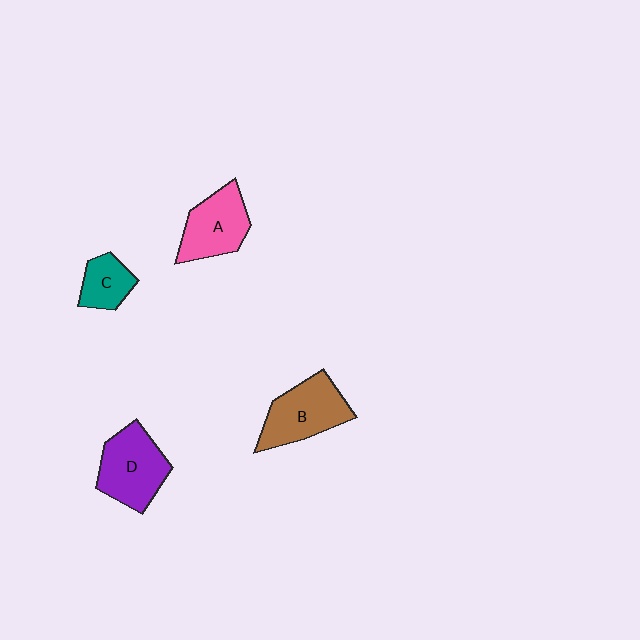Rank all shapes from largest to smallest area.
From largest to smallest: D (purple), B (brown), A (pink), C (teal).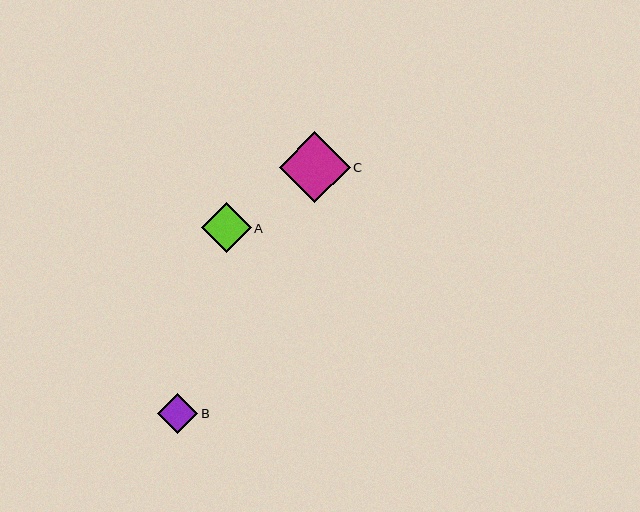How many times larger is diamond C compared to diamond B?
Diamond C is approximately 1.8 times the size of diamond B.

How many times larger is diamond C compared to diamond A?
Diamond C is approximately 1.4 times the size of diamond A.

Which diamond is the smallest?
Diamond B is the smallest with a size of approximately 40 pixels.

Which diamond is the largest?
Diamond C is the largest with a size of approximately 71 pixels.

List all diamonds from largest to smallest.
From largest to smallest: C, A, B.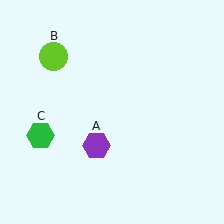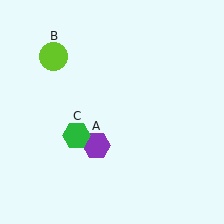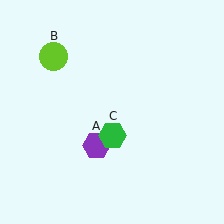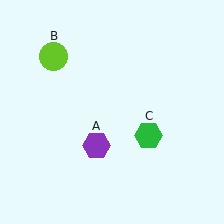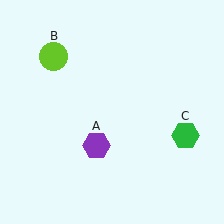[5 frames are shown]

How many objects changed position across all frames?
1 object changed position: green hexagon (object C).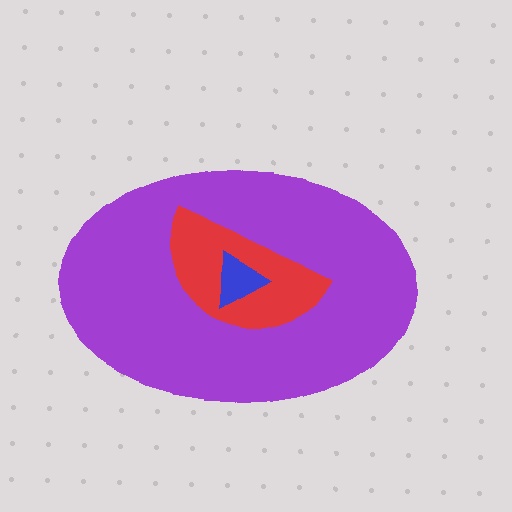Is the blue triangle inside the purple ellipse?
Yes.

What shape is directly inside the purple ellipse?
The red semicircle.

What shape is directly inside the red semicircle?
The blue triangle.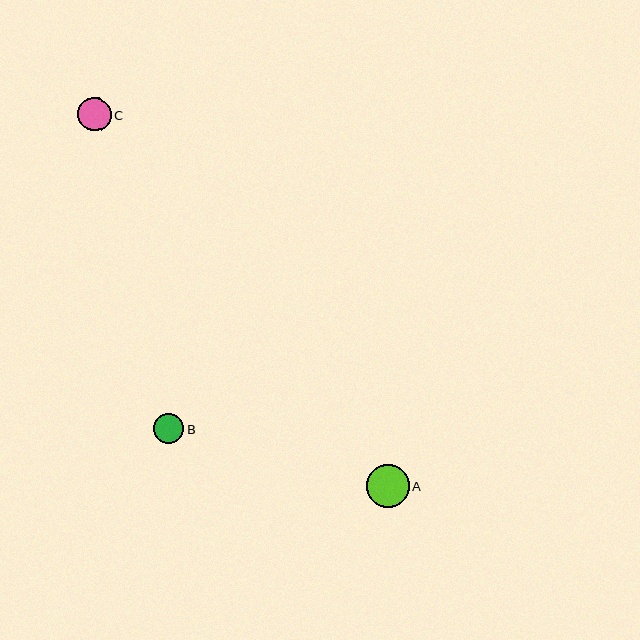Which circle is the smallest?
Circle B is the smallest with a size of approximately 30 pixels.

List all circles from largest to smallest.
From largest to smallest: A, C, B.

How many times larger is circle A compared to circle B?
Circle A is approximately 1.4 times the size of circle B.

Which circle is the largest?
Circle A is the largest with a size of approximately 43 pixels.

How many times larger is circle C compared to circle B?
Circle C is approximately 1.1 times the size of circle B.